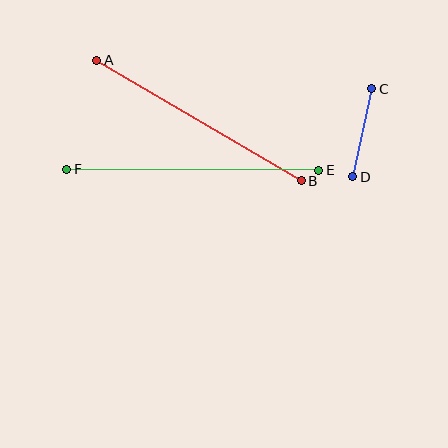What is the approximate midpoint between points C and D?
The midpoint is at approximately (362, 133) pixels.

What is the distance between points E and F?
The distance is approximately 252 pixels.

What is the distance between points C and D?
The distance is approximately 90 pixels.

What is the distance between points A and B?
The distance is approximately 238 pixels.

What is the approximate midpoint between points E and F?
The midpoint is at approximately (193, 170) pixels.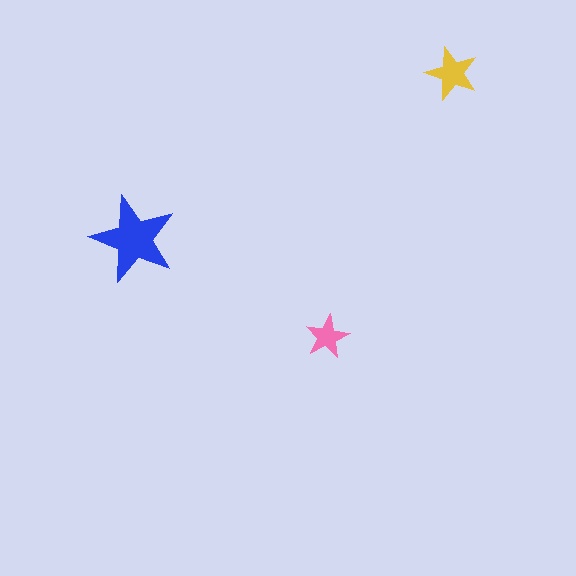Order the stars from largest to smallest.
the blue one, the yellow one, the pink one.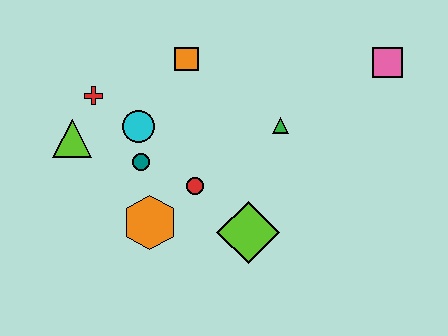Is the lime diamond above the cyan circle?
No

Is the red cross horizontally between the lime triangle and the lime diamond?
Yes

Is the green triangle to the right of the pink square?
No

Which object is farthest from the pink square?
The lime triangle is farthest from the pink square.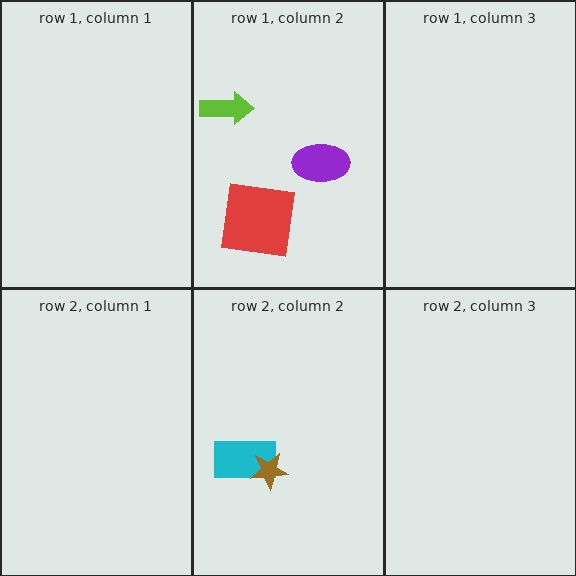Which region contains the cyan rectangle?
The row 2, column 2 region.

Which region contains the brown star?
The row 2, column 2 region.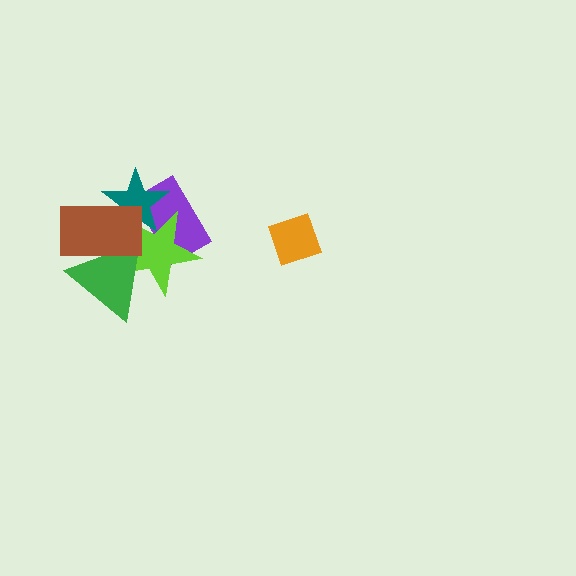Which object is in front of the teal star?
The brown rectangle is in front of the teal star.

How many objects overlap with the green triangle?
2 objects overlap with the green triangle.